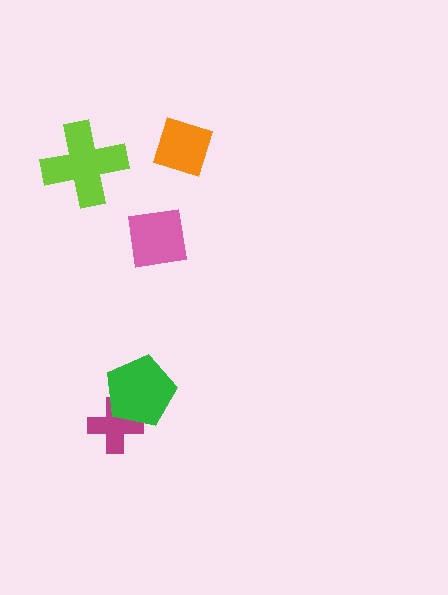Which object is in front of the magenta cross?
The green pentagon is in front of the magenta cross.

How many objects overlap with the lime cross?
0 objects overlap with the lime cross.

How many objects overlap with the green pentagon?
1 object overlaps with the green pentagon.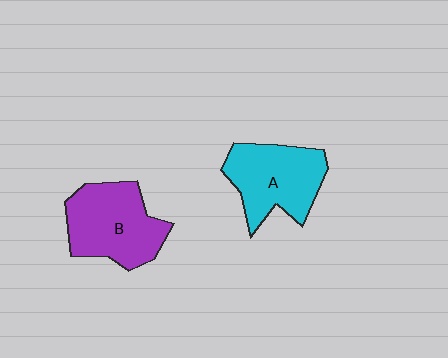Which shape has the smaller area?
Shape A (cyan).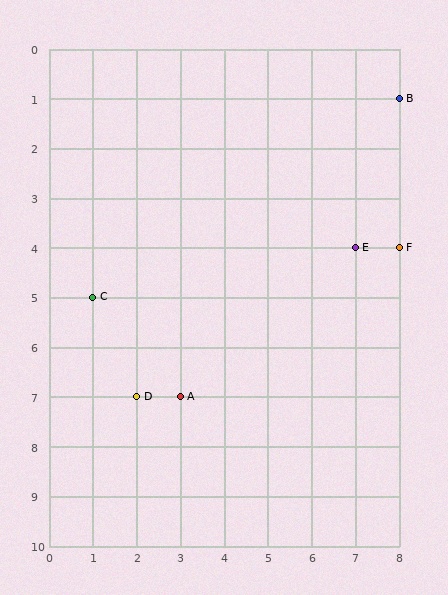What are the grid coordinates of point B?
Point B is at grid coordinates (8, 1).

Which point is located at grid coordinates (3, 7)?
Point A is at (3, 7).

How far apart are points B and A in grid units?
Points B and A are 5 columns and 6 rows apart (about 7.8 grid units diagonally).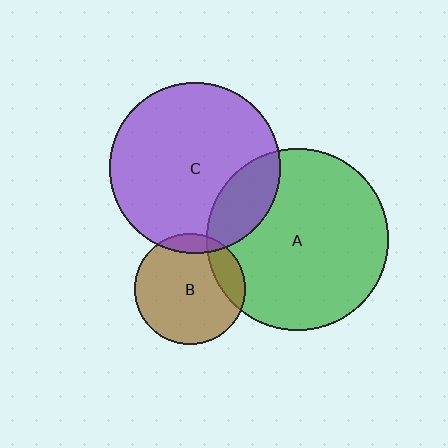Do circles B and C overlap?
Yes.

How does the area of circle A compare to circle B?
Approximately 2.7 times.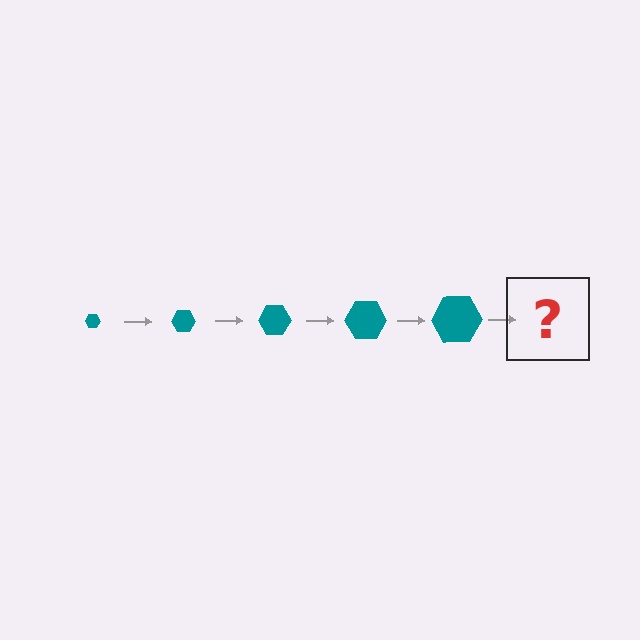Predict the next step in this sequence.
The next step is a teal hexagon, larger than the previous one.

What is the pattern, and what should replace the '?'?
The pattern is that the hexagon gets progressively larger each step. The '?' should be a teal hexagon, larger than the previous one.